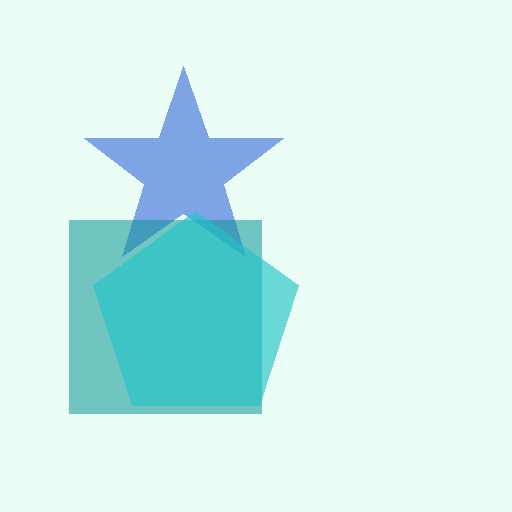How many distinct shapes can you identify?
There are 3 distinct shapes: a blue star, a teal square, a cyan pentagon.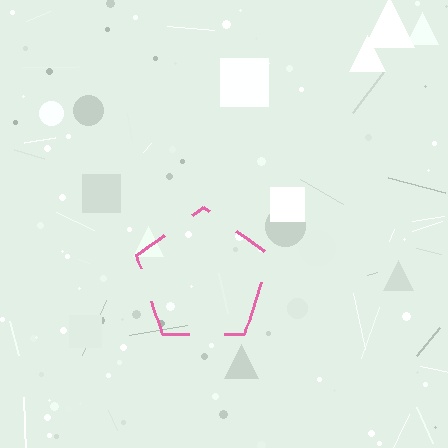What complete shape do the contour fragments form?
The contour fragments form a pentagon.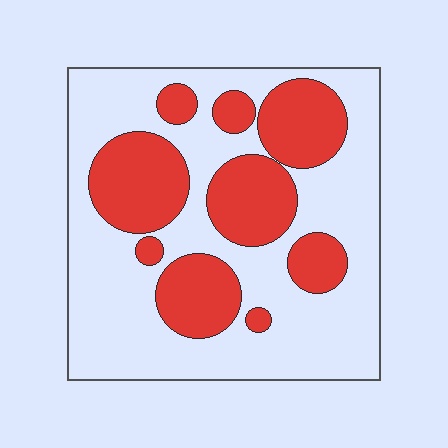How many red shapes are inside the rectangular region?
9.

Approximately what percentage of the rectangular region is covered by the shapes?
Approximately 35%.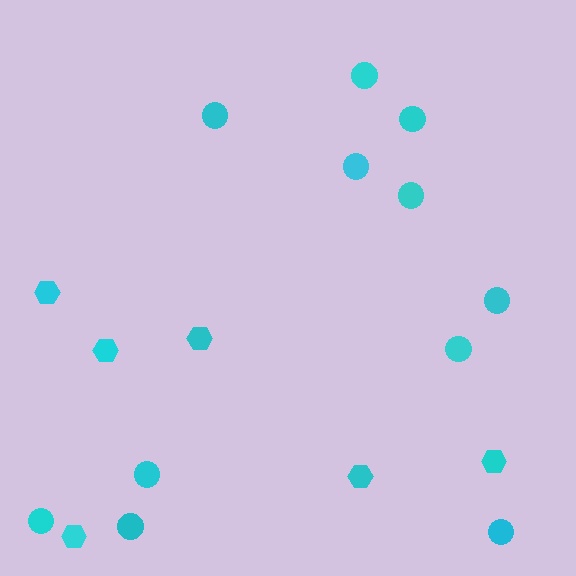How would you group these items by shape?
There are 2 groups: one group of hexagons (6) and one group of circles (11).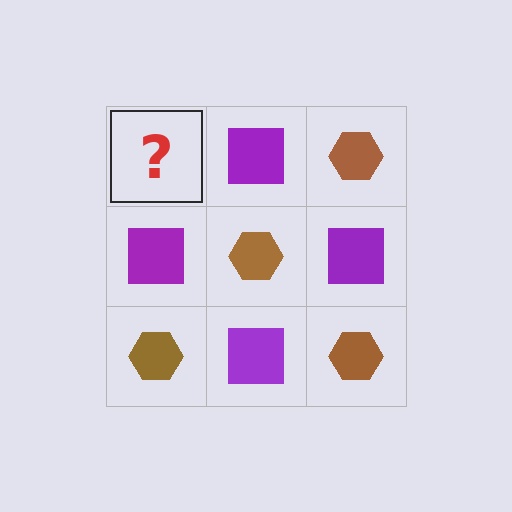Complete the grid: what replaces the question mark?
The question mark should be replaced with a brown hexagon.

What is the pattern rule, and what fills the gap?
The rule is that it alternates brown hexagon and purple square in a checkerboard pattern. The gap should be filled with a brown hexagon.